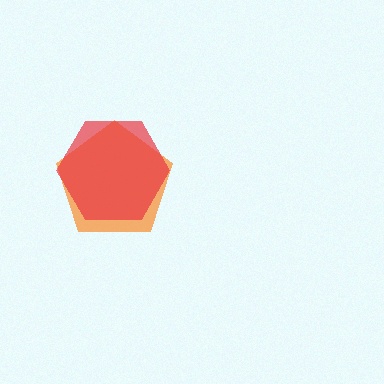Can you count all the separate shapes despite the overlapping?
Yes, there are 2 separate shapes.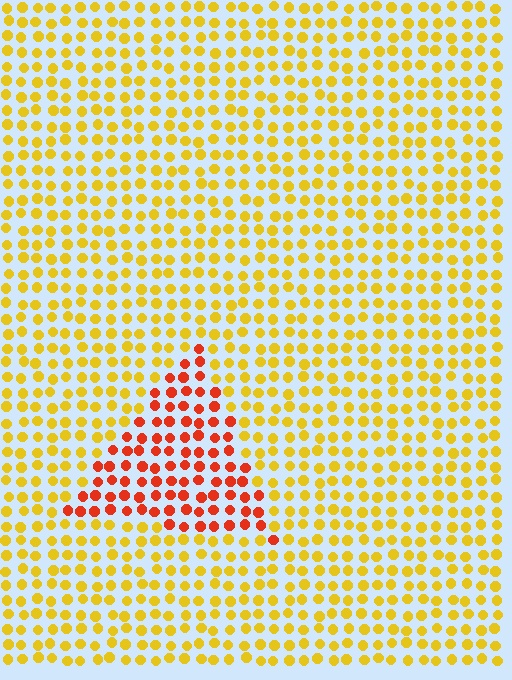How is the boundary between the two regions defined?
The boundary is defined purely by a slight shift in hue (about 43 degrees). Spacing, size, and orientation are identical on both sides.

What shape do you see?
I see a triangle.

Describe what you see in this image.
The image is filled with small yellow elements in a uniform arrangement. A triangle-shaped region is visible where the elements are tinted to a slightly different hue, forming a subtle color boundary.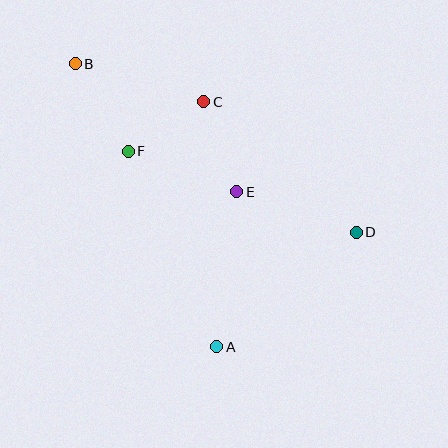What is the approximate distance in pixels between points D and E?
The distance between D and E is approximately 127 pixels.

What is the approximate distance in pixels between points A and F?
The distance between A and F is approximately 214 pixels.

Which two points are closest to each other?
Points C and F are closest to each other.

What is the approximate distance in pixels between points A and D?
The distance between A and D is approximately 180 pixels.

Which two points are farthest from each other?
Points B and D are farthest from each other.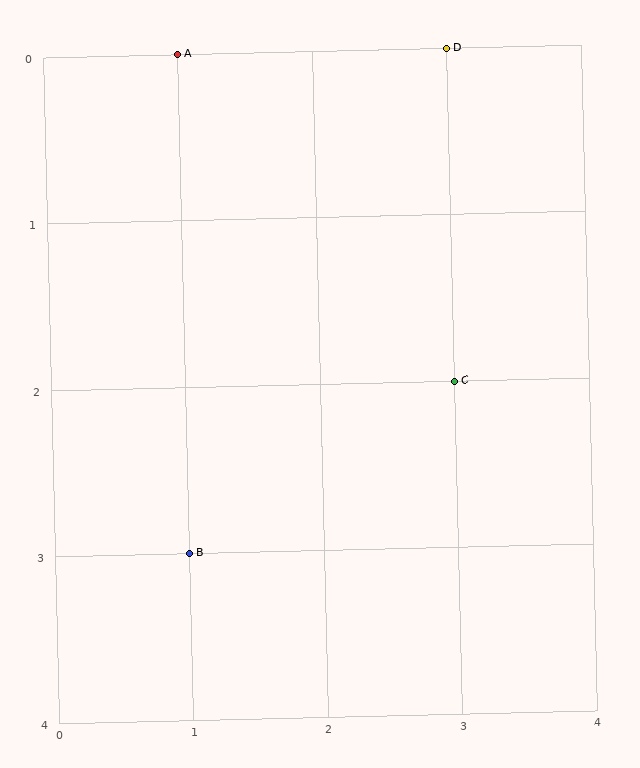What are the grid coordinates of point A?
Point A is at grid coordinates (1, 0).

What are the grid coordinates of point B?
Point B is at grid coordinates (1, 3).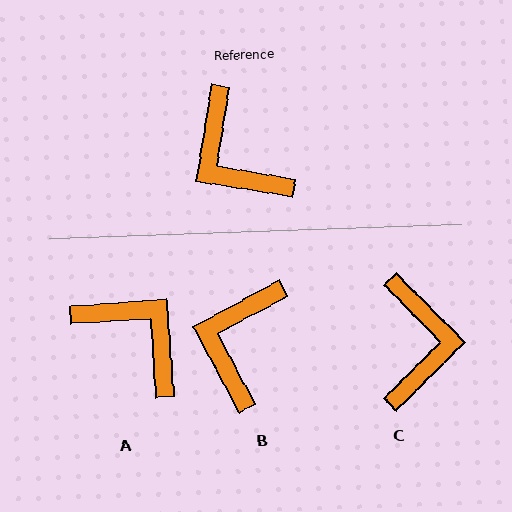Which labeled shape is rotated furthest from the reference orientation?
A, about 167 degrees away.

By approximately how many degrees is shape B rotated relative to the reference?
Approximately 52 degrees clockwise.